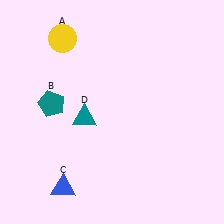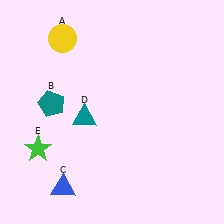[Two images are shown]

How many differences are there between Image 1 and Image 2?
There is 1 difference between the two images.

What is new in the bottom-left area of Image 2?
A green star (E) was added in the bottom-left area of Image 2.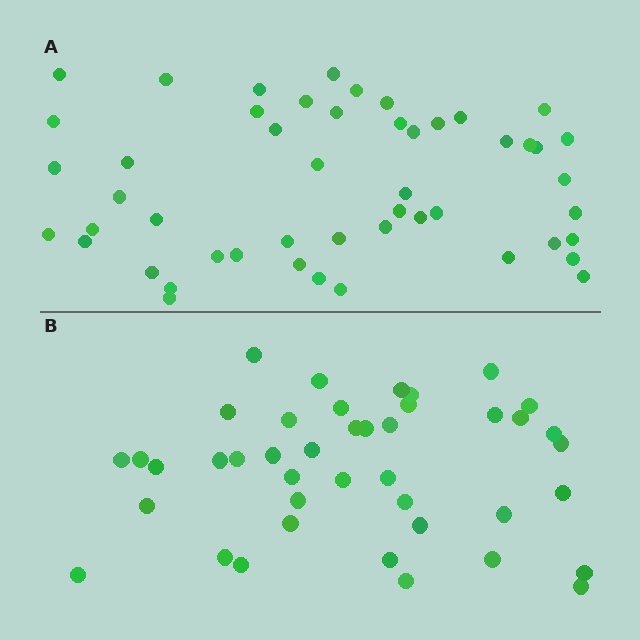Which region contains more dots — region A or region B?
Region A (the top region) has more dots.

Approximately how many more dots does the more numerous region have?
Region A has roughly 8 or so more dots than region B.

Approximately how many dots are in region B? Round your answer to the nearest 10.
About 40 dots. (The exact count is 42, which rounds to 40.)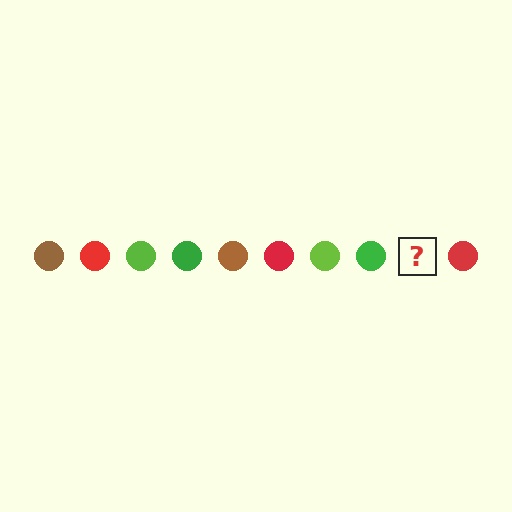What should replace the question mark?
The question mark should be replaced with a brown circle.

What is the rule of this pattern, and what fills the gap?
The rule is that the pattern cycles through brown, red, lime, green circles. The gap should be filled with a brown circle.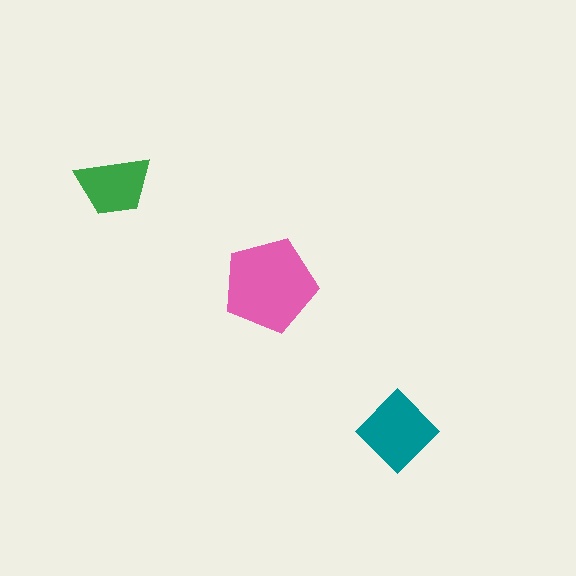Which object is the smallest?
The green trapezoid.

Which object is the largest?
The pink pentagon.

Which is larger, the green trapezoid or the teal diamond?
The teal diamond.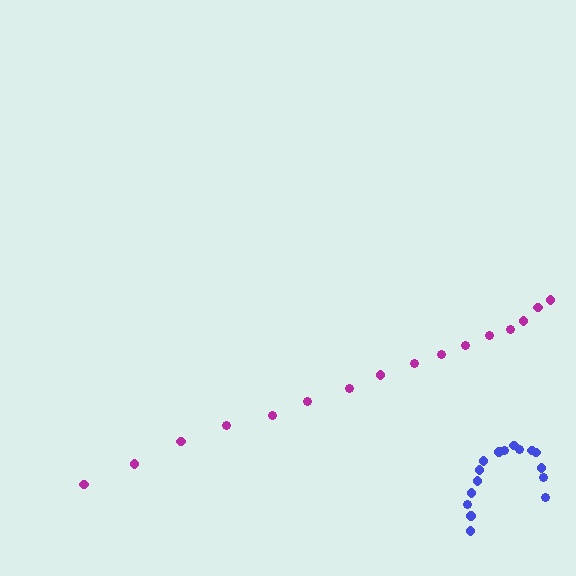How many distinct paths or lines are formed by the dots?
There are 2 distinct paths.